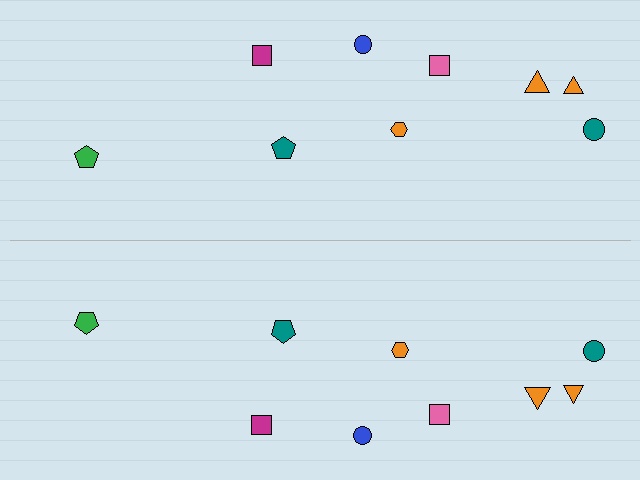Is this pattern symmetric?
Yes, this pattern has bilateral (reflection) symmetry.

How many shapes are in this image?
There are 18 shapes in this image.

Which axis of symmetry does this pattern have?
The pattern has a horizontal axis of symmetry running through the center of the image.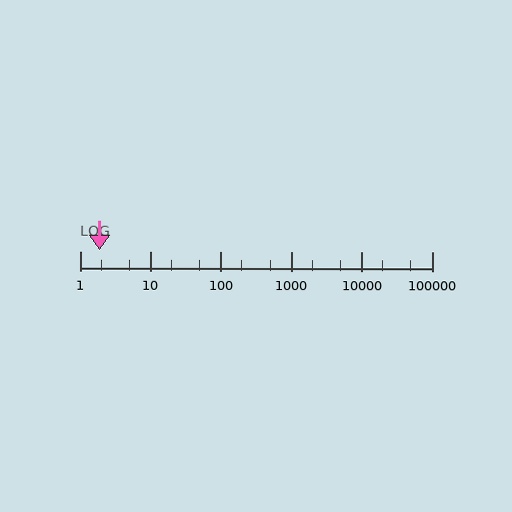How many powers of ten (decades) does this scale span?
The scale spans 5 decades, from 1 to 100000.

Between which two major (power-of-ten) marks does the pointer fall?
The pointer is between 1 and 10.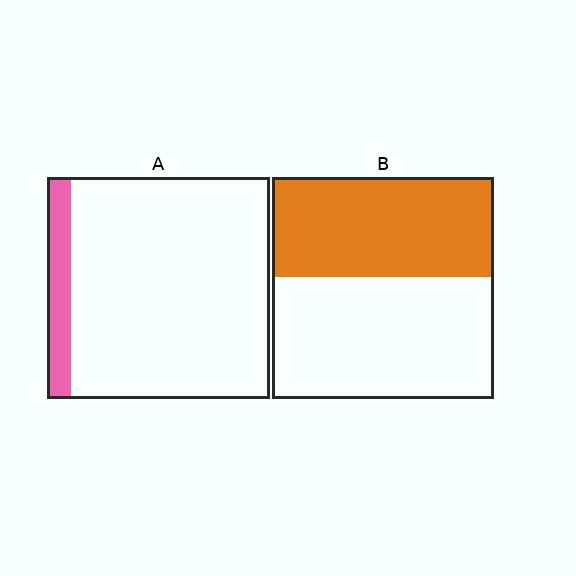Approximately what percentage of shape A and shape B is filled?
A is approximately 10% and B is approximately 45%.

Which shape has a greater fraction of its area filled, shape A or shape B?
Shape B.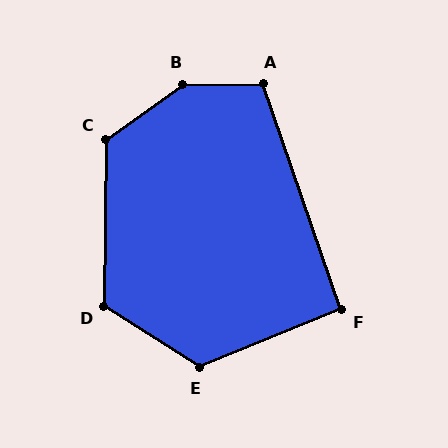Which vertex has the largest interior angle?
B, at approximately 145 degrees.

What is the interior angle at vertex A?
Approximately 109 degrees (obtuse).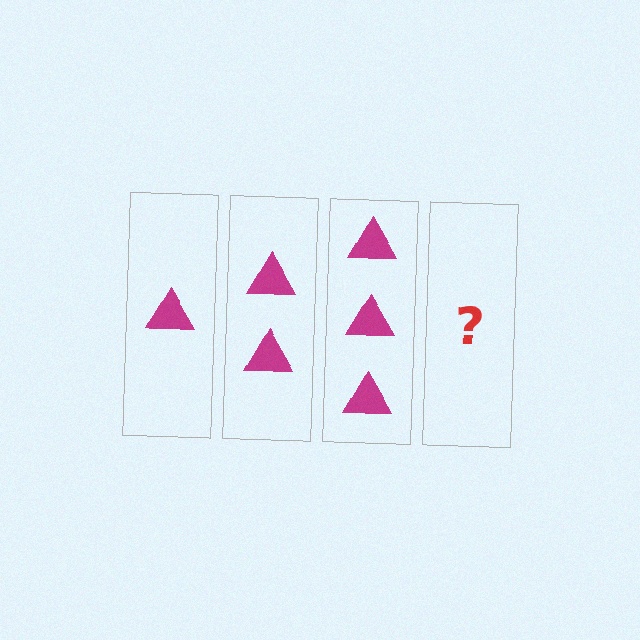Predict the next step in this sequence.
The next step is 4 triangles.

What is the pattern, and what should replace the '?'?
The pattern is that each step adds one more triangle. The '?' should be 4 triangles.